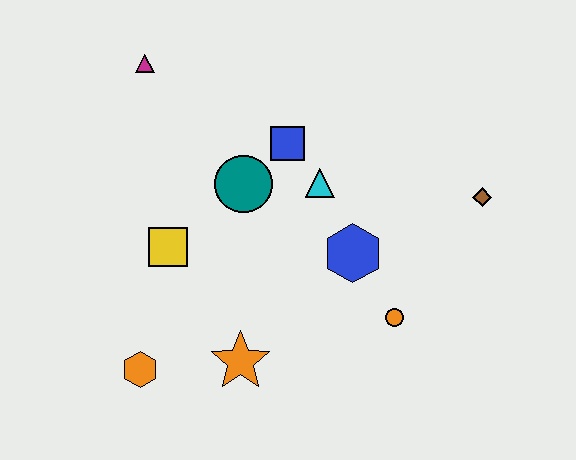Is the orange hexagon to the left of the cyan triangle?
Yes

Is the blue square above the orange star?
Yes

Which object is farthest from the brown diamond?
The orange hexagon is farthest from the brown diamond.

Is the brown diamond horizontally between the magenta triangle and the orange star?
No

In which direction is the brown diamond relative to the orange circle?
The brown diamond is above the orange circle.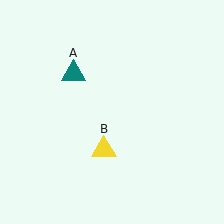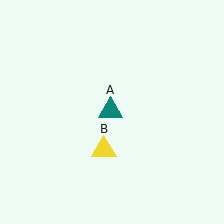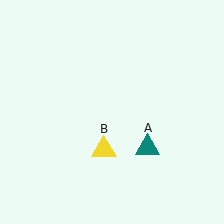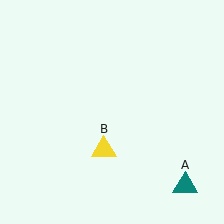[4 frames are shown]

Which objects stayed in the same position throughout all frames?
Yellow triangle (object B) remained stationary.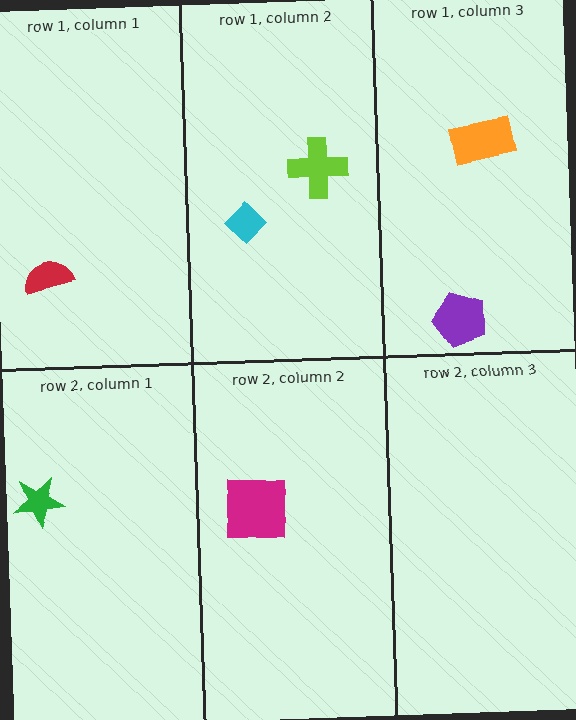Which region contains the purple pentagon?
The row 1, column 3 region.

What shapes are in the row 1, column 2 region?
The cyan diamond, the lime cross.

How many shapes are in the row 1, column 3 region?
2.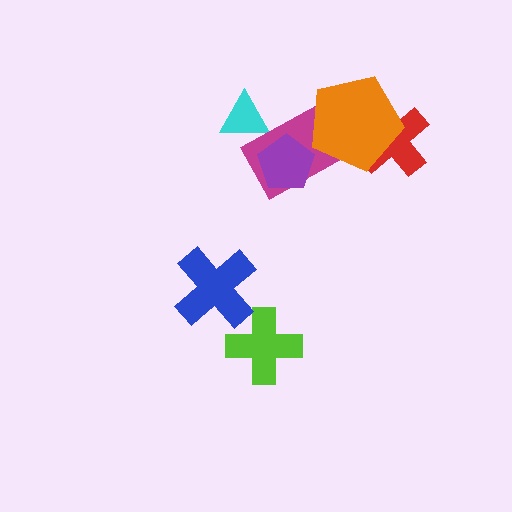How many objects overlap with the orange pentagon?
2 objects overlap with the orange pentagon.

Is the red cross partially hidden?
Yes, it is partially covered by another shape.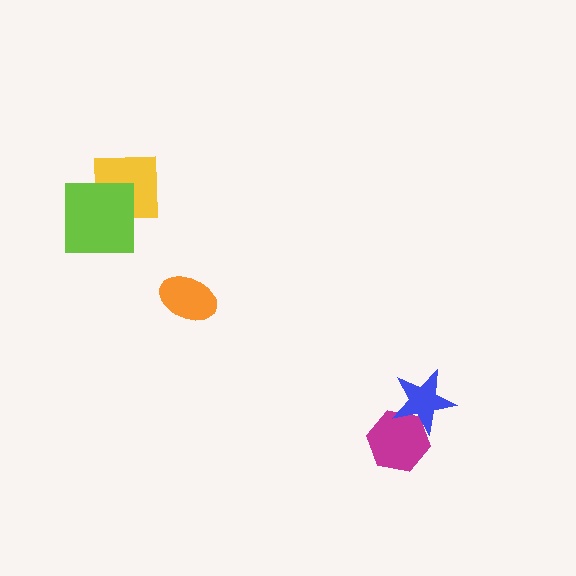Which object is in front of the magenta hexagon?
The blue star is in front of the magenta hexagon.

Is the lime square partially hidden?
No, no other shape covers it.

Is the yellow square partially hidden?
Yes, it is partially covered by another shape.